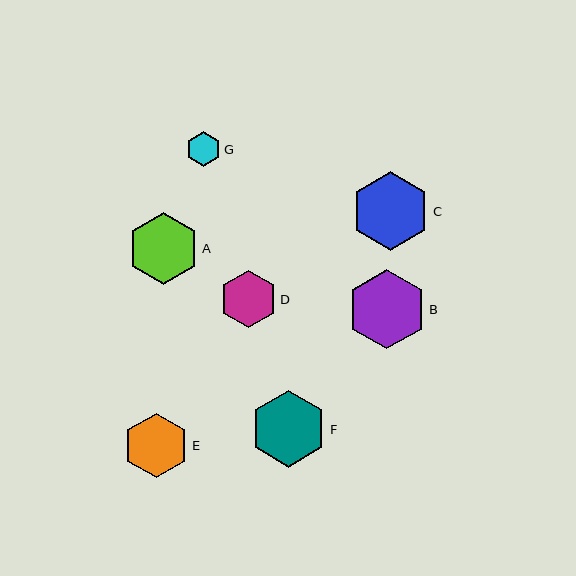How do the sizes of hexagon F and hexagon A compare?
Hexagon F and hexagon A are approximately the same size.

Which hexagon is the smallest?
Hexagon G is the smallest with a size of approximately 35 pixels.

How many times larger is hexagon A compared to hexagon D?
Hexagon A is approximately 1.3 times the size of hexagon D.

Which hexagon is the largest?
Hexagon B is the largest with a size of approximately 79 pixels.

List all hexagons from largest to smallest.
From largest to smallest: B, C, F, A, E, D, G.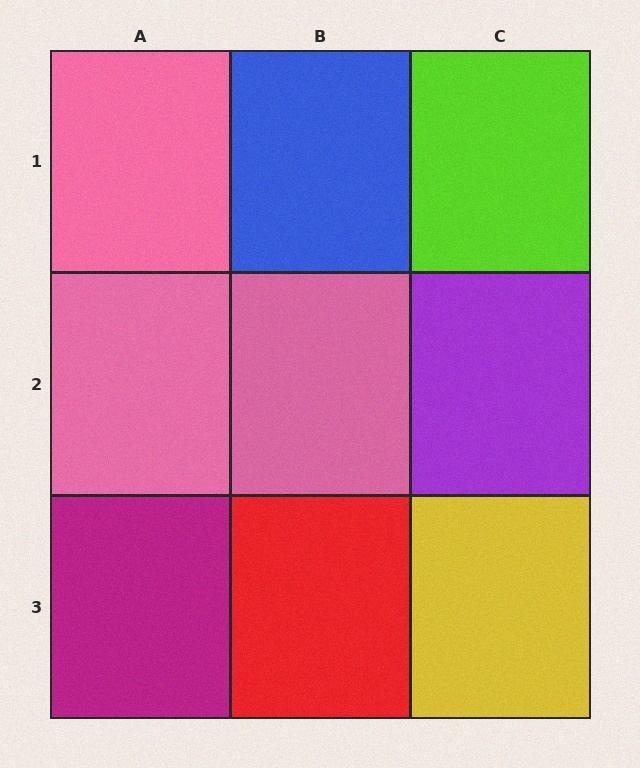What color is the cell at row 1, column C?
Lime.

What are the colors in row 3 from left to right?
Magenta, red, yellow.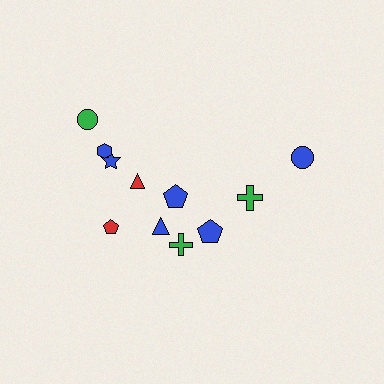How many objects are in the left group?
There are 7 objects.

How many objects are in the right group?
There are 4 objects.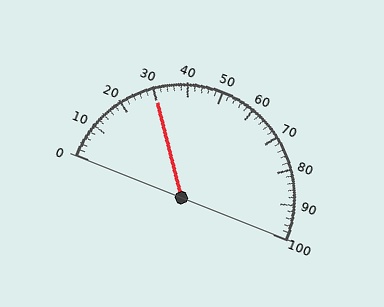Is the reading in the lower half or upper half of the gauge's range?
The reading is in the lower half of the range (0 to 100).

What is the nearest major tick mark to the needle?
The nearest major tick mark is 30.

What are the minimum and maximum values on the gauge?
The gauge ranges from 0 to 100.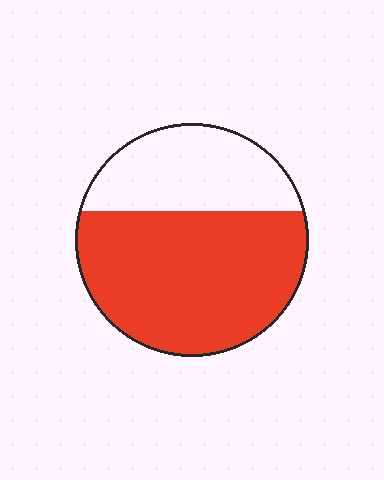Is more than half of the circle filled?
Yes.